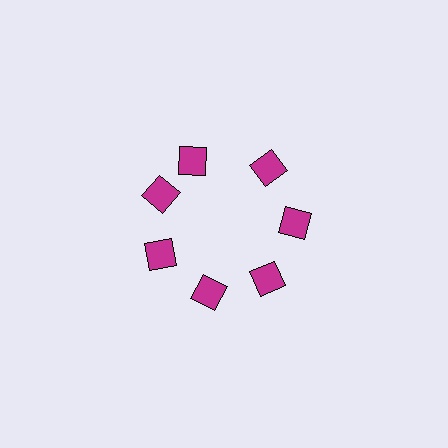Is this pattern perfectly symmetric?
No. The 7 magenta squares are arranged in a ring, but one element near the 12 o'clock position is rotated out of alignment along the ring, breaking the 7-fold rotational symmetry.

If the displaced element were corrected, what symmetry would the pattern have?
It would have 7-fold rotational symmetry — the pattern would map onto itself every 51 degrees.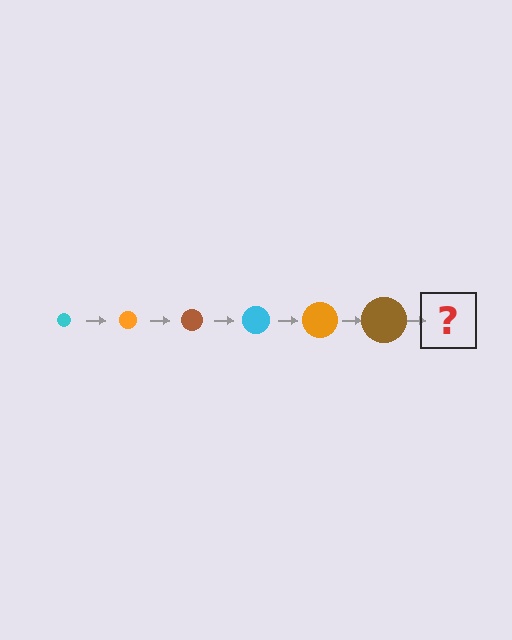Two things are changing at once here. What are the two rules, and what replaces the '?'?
The two rules are that the circle grows larger each step and the color cycles through cyan, orange, and brown. The '?' should be a cyan circle, larger than the previous one.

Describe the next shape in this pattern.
It should be a cyan circle, larger than the previous one.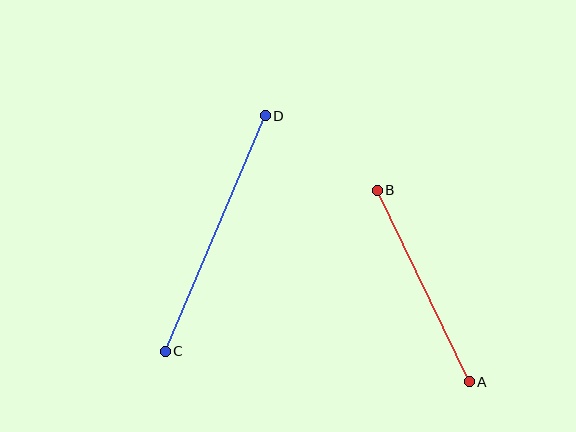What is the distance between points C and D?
The distance is approximately 256 pixels.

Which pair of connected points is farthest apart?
Points C and D are farthest apart.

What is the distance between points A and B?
The distance is approximately 212 pixels.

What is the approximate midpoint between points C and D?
The midpoint is at approximately (215, 234) pixels.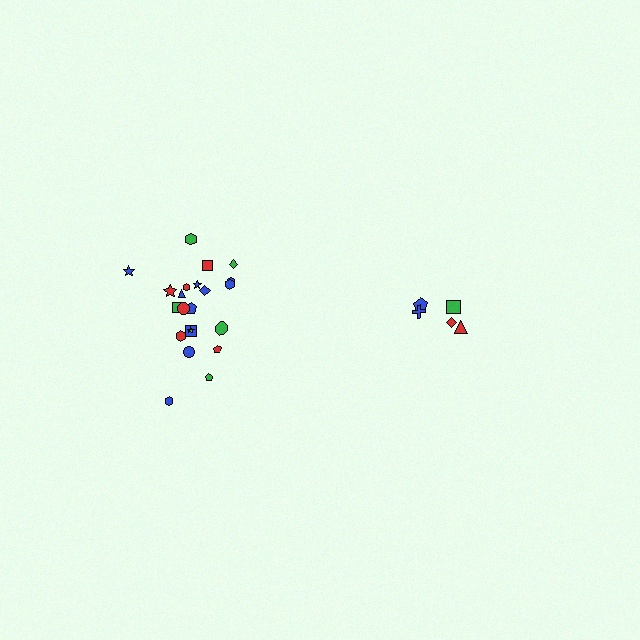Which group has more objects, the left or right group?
The left group.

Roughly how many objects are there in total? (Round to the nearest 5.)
Roughly 25 objects in total.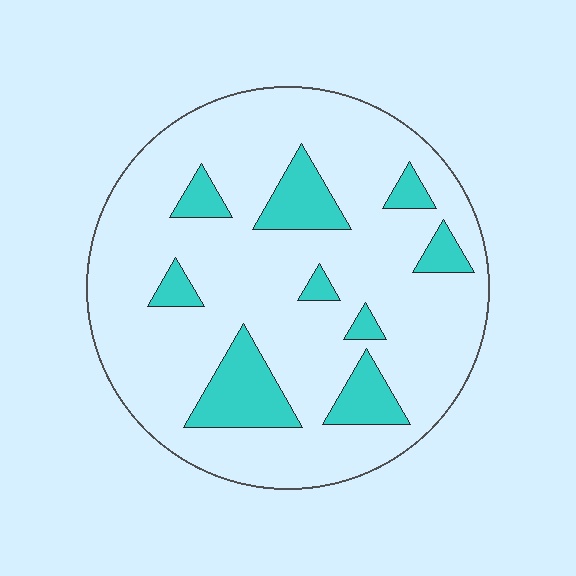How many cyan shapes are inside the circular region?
9.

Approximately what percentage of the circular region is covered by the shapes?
Approximately 15%.